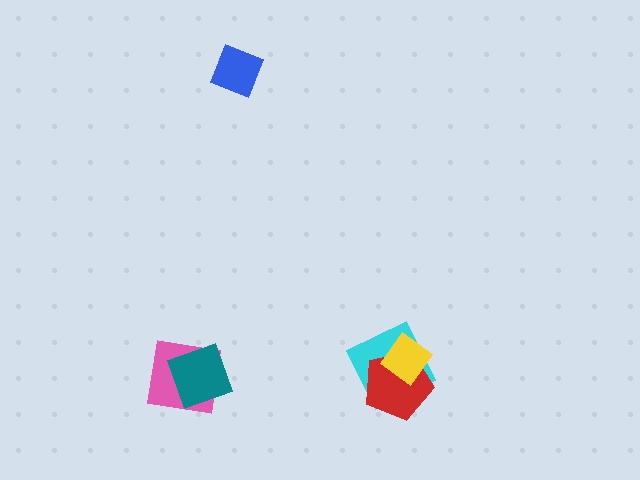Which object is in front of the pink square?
The teal diamond is in front of the pink square.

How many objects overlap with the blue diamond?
0 objects overlap with the blue diamond.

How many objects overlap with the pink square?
1 object overlaps with the pink square.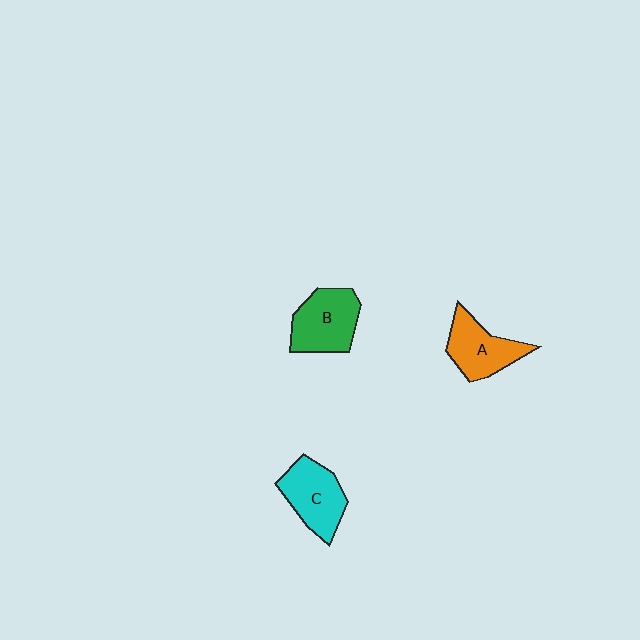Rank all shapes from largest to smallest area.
From largest to smallest: B (green), C (cyan), A (orange).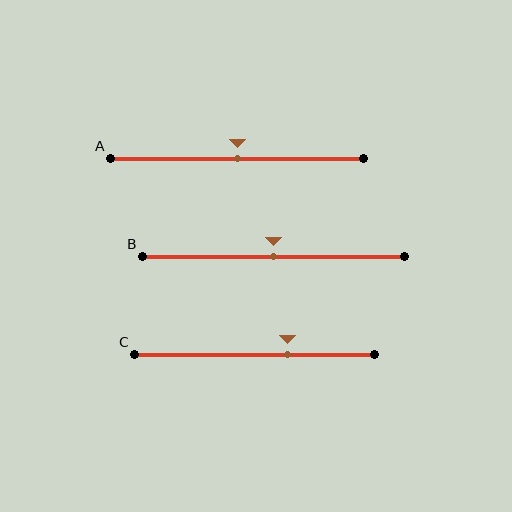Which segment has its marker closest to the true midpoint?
Segment A has its marker closest to the true midpoint.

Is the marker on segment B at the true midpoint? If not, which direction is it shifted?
Yes, the marker on segment B is at the true midpoint.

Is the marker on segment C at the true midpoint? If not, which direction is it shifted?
No, the marker on segment C is shifted to the right by about 14% of the segment length.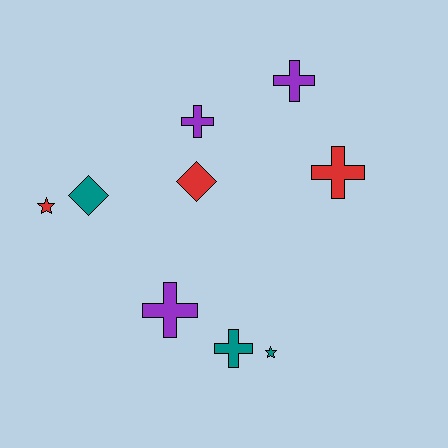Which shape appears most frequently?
Cross, with 5 objects.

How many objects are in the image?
There are 9 objects.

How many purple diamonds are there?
There are no purple diamonds.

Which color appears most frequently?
Teal, with 3 objects.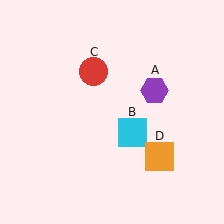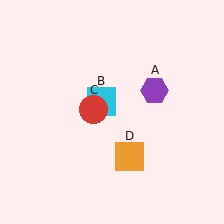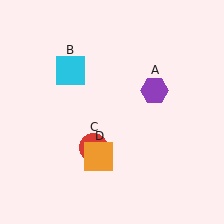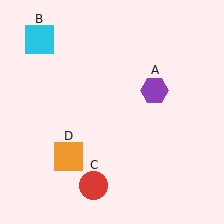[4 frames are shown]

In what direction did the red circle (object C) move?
The red circle (object C) moved down.